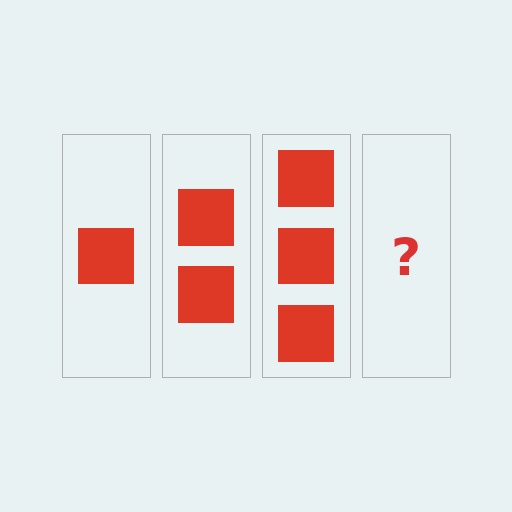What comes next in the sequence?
The next element should be 4 squares.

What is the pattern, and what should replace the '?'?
The pattern is that each step adds one more square. The '?' should be 4 squares.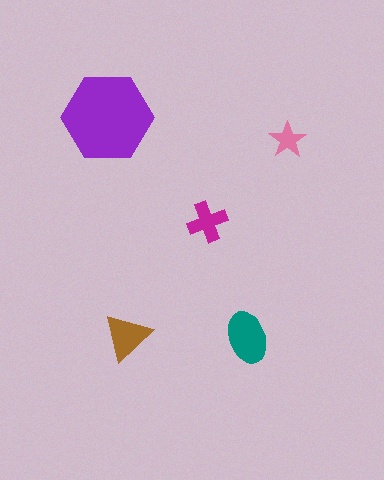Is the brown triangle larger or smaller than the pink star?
Larger.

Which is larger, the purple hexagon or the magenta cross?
The purple hexagon.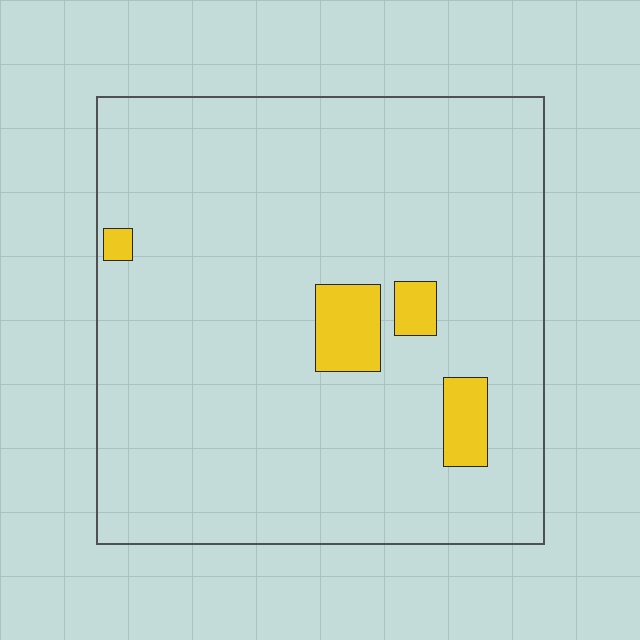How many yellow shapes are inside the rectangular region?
4.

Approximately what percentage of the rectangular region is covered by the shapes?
Approximately 5%.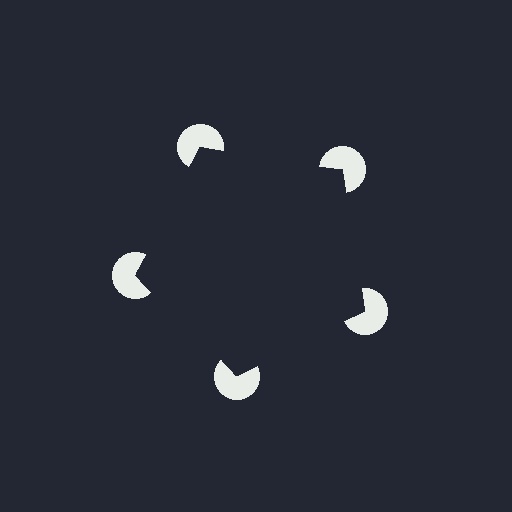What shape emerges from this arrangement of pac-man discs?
An illusory pentagon — its edges are inferred from the aligned wedge cuts in the pac-man discs, not physically drawn.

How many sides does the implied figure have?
5 sides.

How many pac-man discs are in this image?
There are 5 — one at each vertex of the illusory pentagon.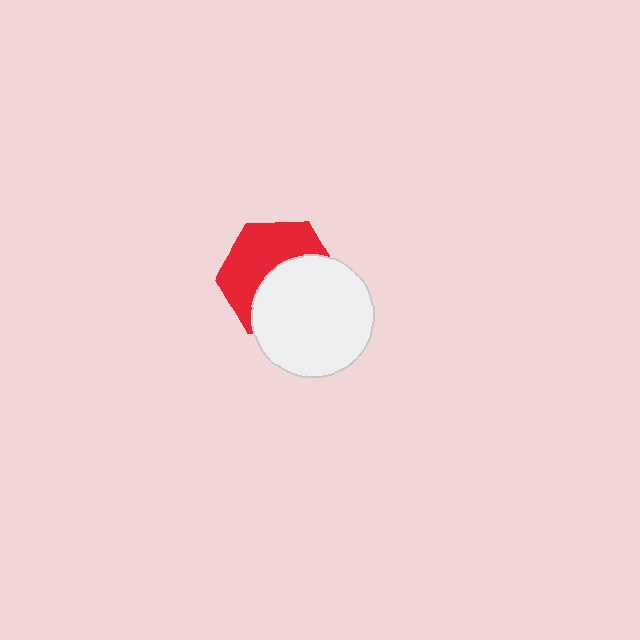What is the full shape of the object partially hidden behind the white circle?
The partially hidden object is a red hexagon.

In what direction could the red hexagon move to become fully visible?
The red hexagon could move toward the upper-left. That would shift it out from behind the white circle entirely.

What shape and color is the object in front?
The object in front is a white circle.